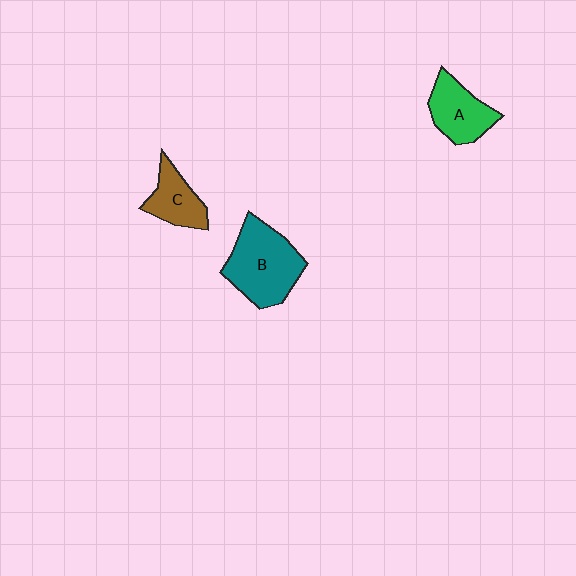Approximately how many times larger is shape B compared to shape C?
Approximately 1.8 times.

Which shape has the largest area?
Shape B (teal).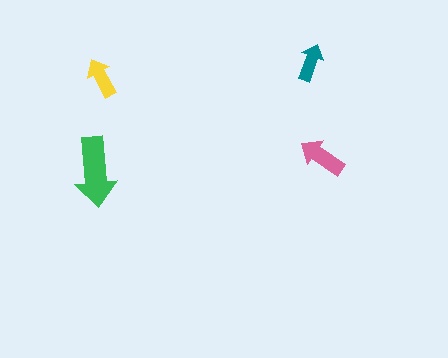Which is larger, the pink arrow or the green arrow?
The green one.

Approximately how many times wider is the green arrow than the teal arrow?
About 2 times wider.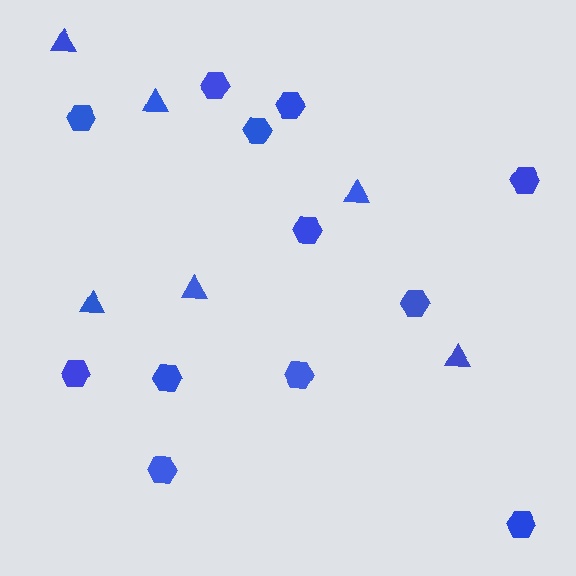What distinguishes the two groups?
There are 2 groups: one group of hexagons (12) and one group of triangles (6).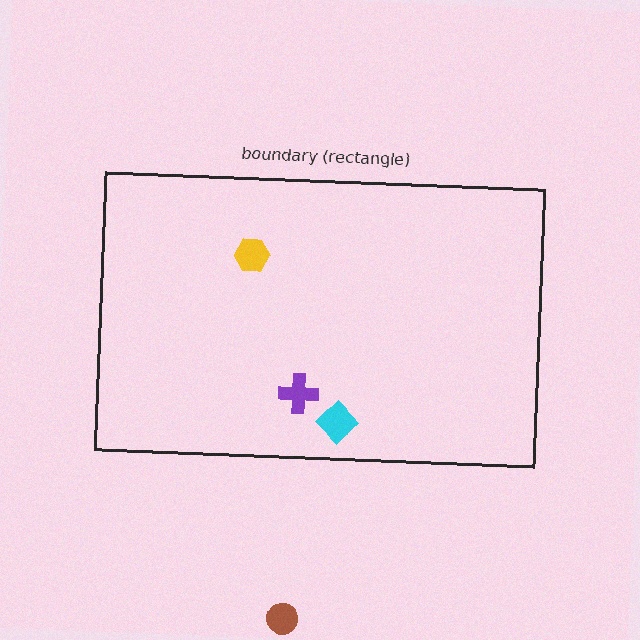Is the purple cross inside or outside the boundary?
Inside.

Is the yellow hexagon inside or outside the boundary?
Inside.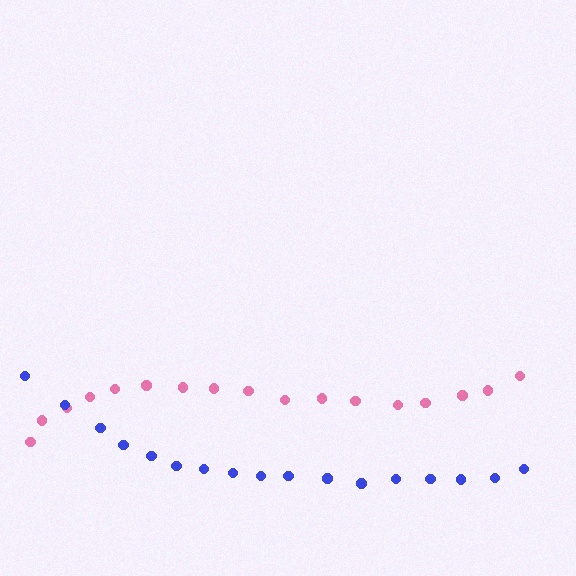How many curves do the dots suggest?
There are 2 distinct paths.